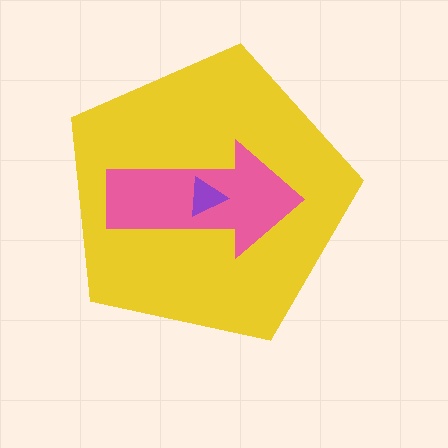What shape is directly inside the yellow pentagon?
The pink arrow.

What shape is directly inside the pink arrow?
The purple triangle.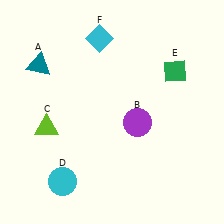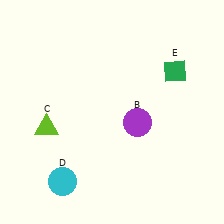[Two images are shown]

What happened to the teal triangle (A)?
The teal triangle (A) was removed in Image 2. It was in the top-left area of Image 1.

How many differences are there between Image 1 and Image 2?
There are 2 differences between the two images.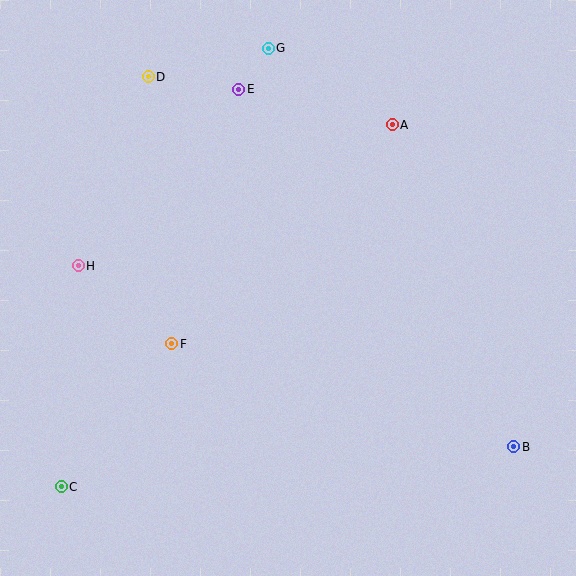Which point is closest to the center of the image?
Point F at (172, 344) is closest to the center.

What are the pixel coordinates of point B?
Point B is at (514, 447).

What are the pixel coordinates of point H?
Point H is at (78, 266).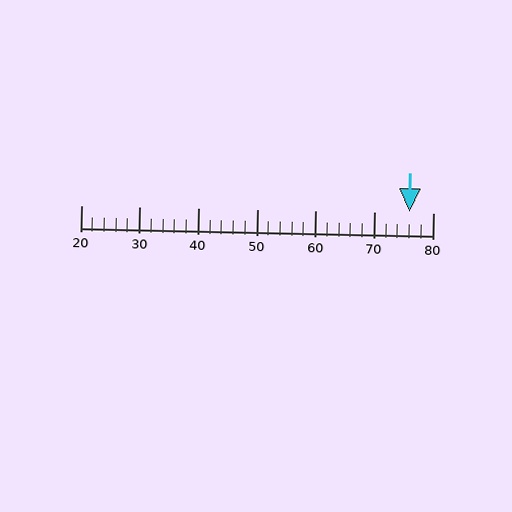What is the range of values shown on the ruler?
The ruler shows values from 20 to 80.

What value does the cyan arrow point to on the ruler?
The cyan arrow points to approximately 76.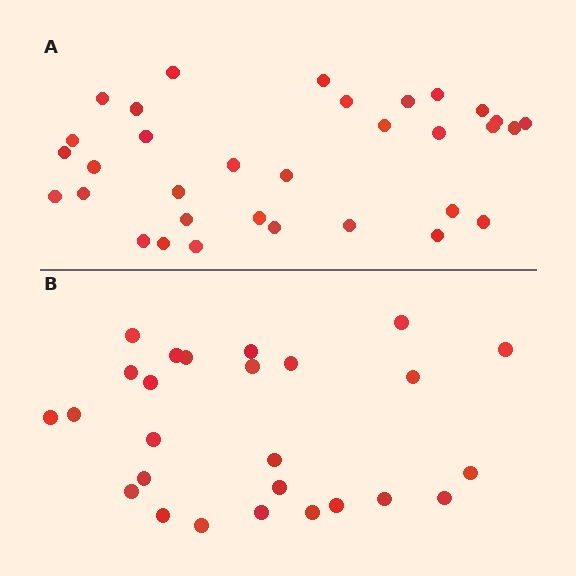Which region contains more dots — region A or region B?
Region A (the top region) has more dots.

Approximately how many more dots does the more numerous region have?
Region A has roughly 8 or so more dots than region B.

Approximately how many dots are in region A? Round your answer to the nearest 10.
About 30 dots. (The exact count is 33, which rounds to 30.)